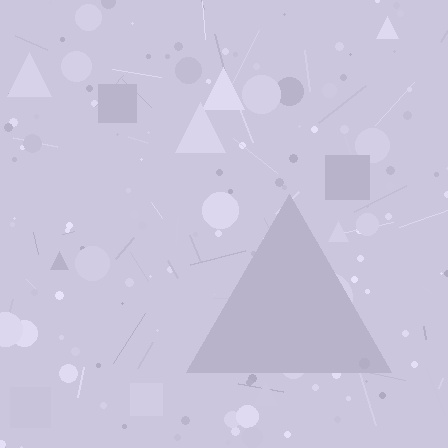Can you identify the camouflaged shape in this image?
The camouflaged shape is a triangle.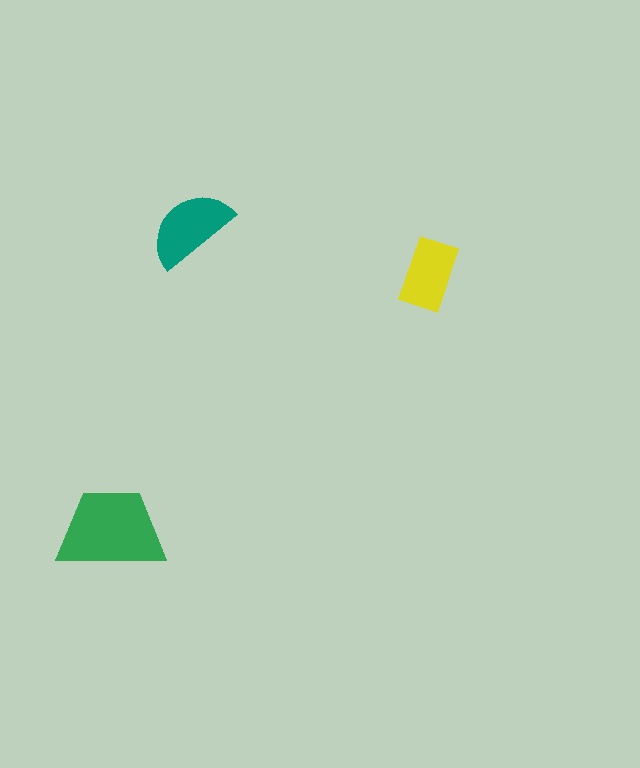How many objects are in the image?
There are 3 objects in the image.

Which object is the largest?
The green trapezoid.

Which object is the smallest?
The yellow rectangle.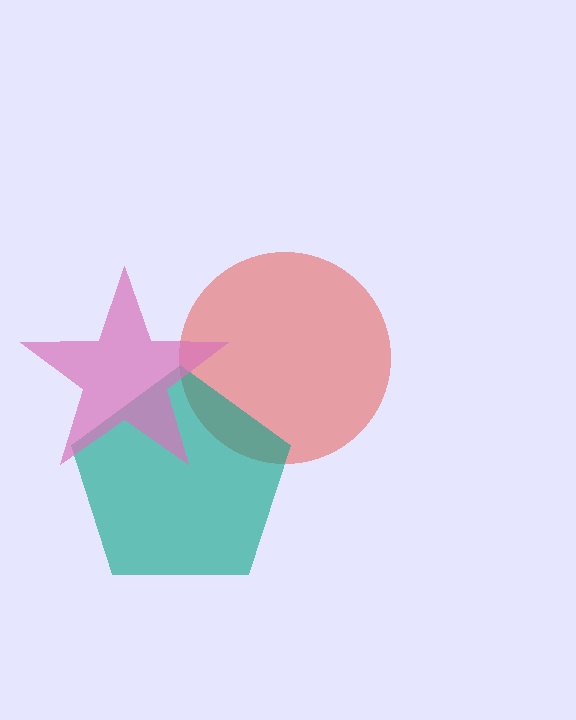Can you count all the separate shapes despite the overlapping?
Yes, there are 3 separate shapes.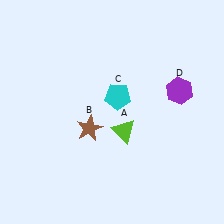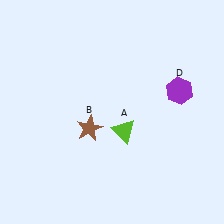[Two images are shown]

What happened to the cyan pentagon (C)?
The cyan pentagon (C) was removed in Image 2. It was in the top-right area of Image 1.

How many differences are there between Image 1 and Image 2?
There is 1 difference between the two images.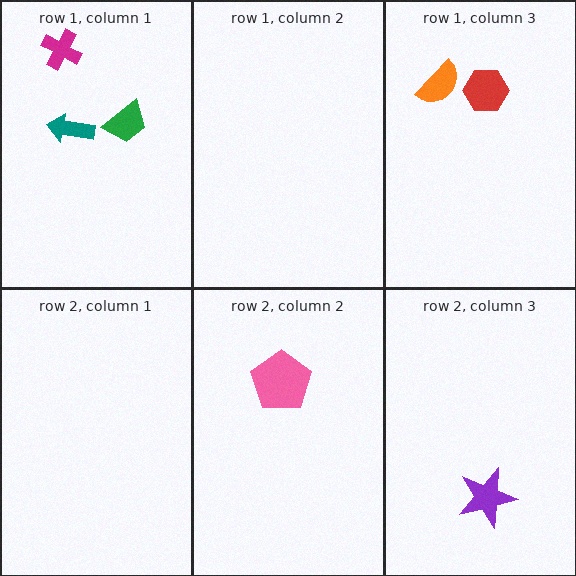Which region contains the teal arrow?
The row 1, column 1 region.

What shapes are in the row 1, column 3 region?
The orange semicircle, the red hexagon.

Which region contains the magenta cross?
The row 1, column 1 region.